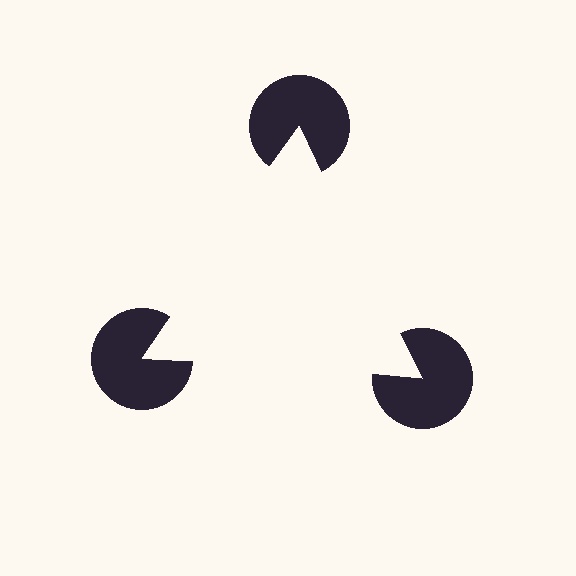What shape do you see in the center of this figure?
An illusory triangle — its edges are inferred from the aligned wedge cuts in the pac-man discs, not physically drawn.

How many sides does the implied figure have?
3 sides.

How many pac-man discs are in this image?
There are 3 — one at each vertex of the illusory triangle.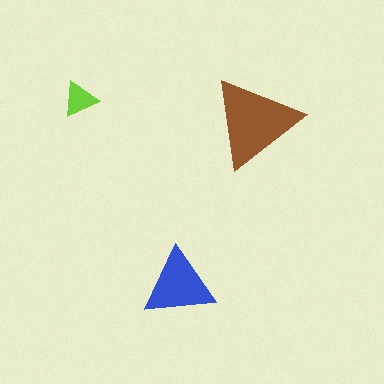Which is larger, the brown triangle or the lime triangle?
The brown one.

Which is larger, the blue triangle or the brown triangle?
The brown one.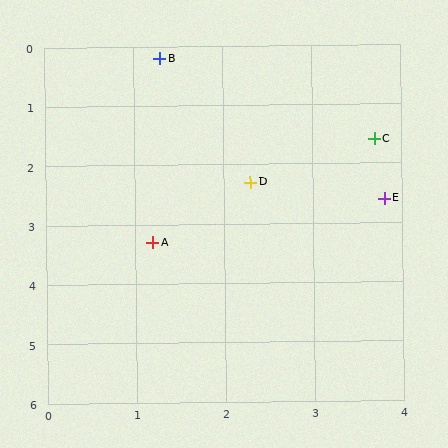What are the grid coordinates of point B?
Point B is at approximately (1.3, 0.2).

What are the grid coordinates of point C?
Point C is at approximately (3.7, 1.6).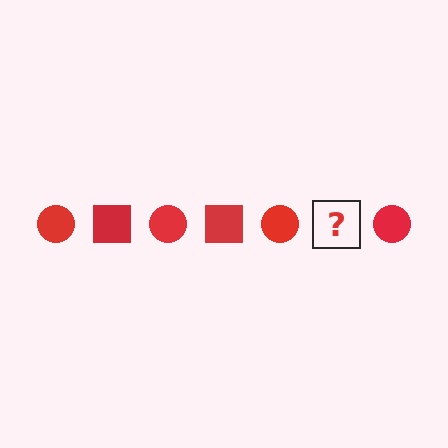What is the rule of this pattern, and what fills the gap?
The rule is that the pattern cycles through circle, square shapes in red. The gap should be filled with a red square.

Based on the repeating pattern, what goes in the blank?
The blank should be a red square.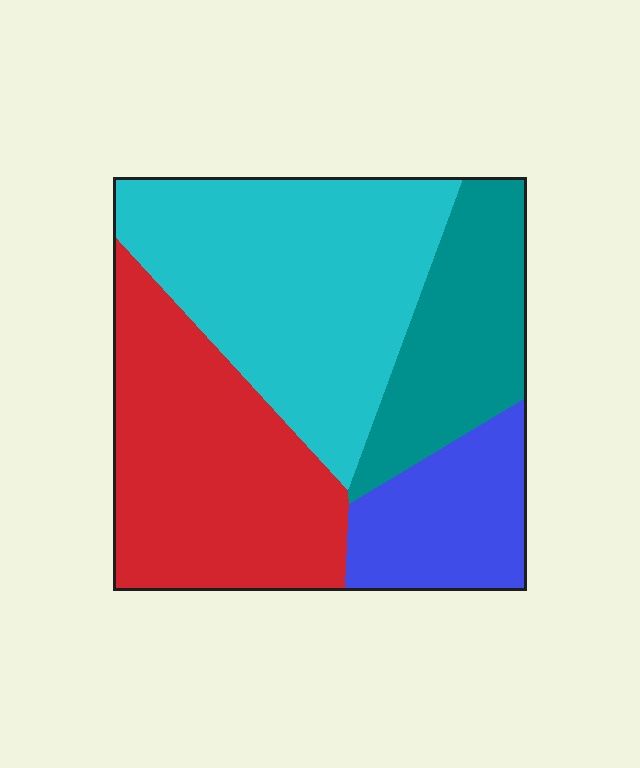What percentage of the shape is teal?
Teal covers 18% of the shape.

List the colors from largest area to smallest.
From largest to smallest: cyan, red, teal, blue.